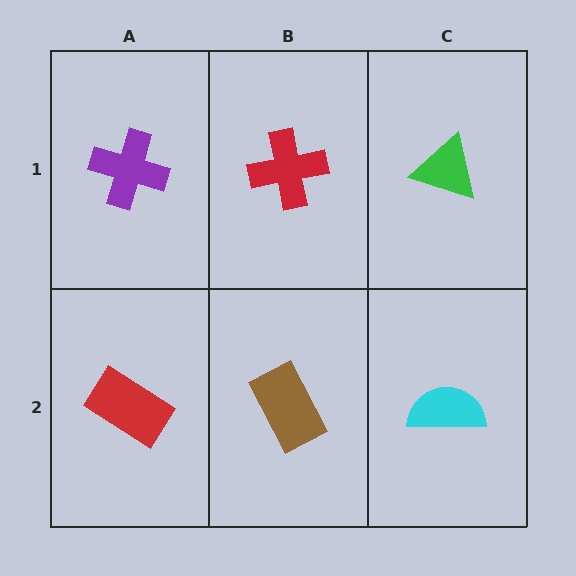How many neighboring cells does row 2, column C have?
2.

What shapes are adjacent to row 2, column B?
A red cross (row 1, column B), a red rectangle (row 2, column A), a cyan semicircle (row 2, column C).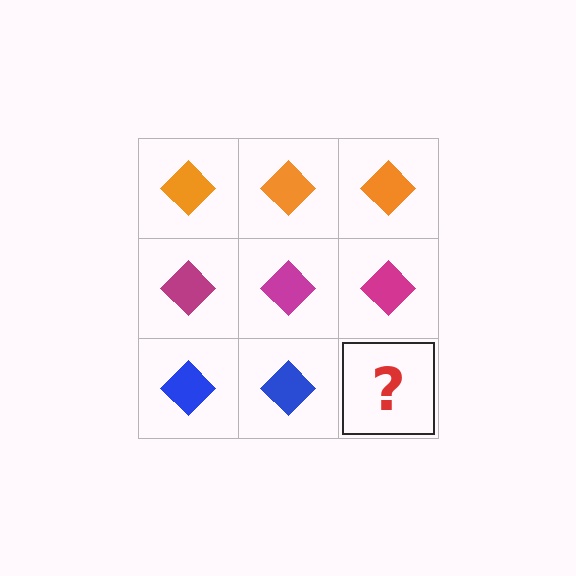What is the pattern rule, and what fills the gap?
The rule is that each row has a consistent color. The gap should be filled with a blue diamond.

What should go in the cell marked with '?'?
The missing cell should contain a blue diamond.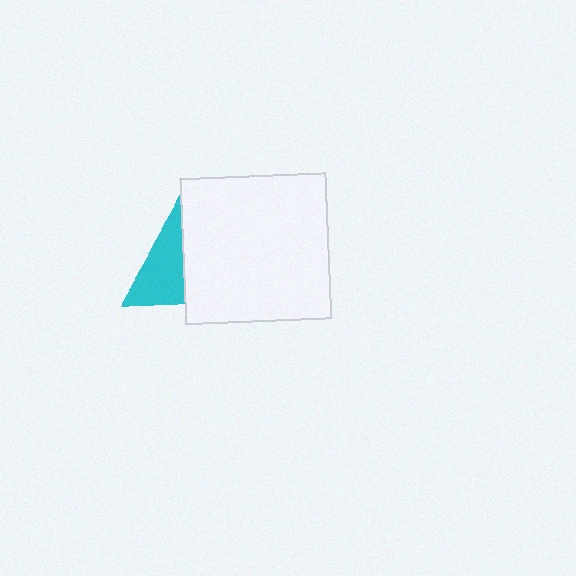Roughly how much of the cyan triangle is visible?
About half of it is visible (roughly 50%).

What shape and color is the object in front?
The object in front is a white square.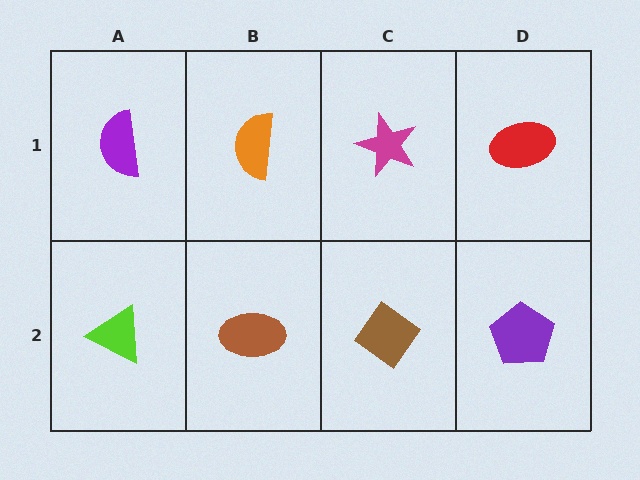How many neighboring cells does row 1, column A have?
2.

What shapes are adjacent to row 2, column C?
A magenta star (row 1, column C), a brown ellipse (row 2, column B), a purple pentagon (row 2, column D).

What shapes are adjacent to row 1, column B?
A brown ellipse (row 2, column B), a purple semicircle (row 1, column A), a magenta star (row 1, column C).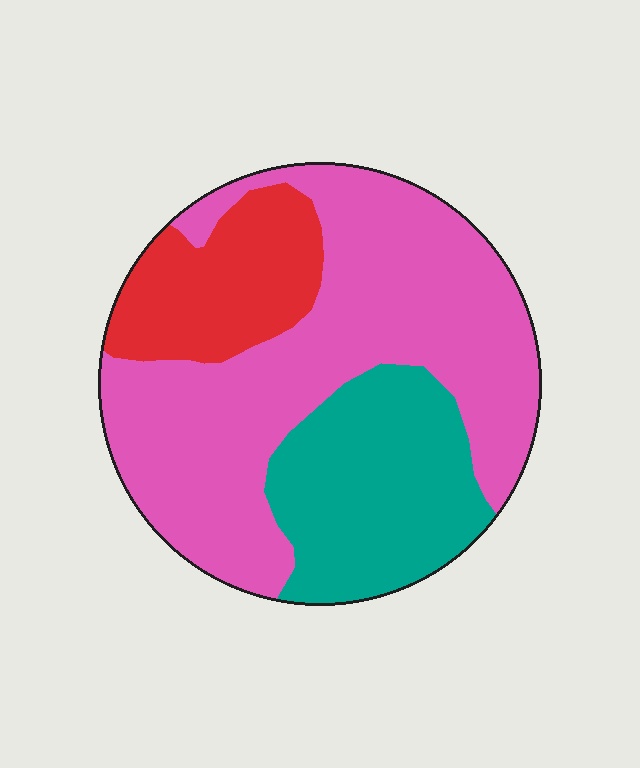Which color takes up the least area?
Red, at roughly 15%.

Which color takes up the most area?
Pink, at roughly 55%.